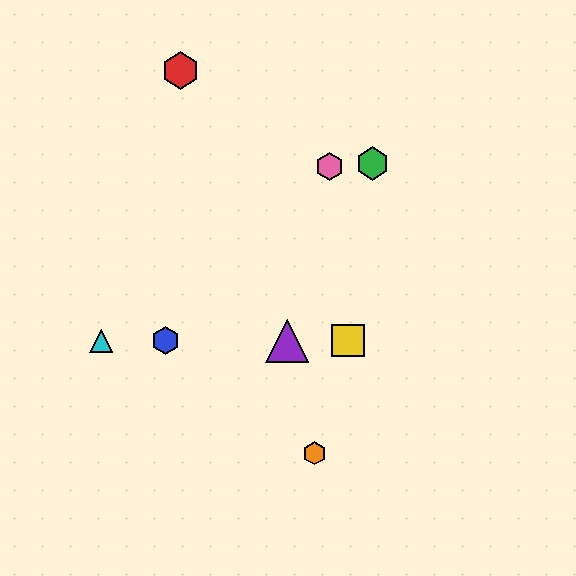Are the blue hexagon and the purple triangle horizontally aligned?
Yes, both are at y≈341.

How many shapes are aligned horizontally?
4 shapes (the blue hexagon, the yellow square, the purple triangle, the cyan triangle) are aligned horizontally.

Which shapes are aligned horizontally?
The blue hexagon, the yellow square, the purple triangle, the cyan triangle are aligned horizontally.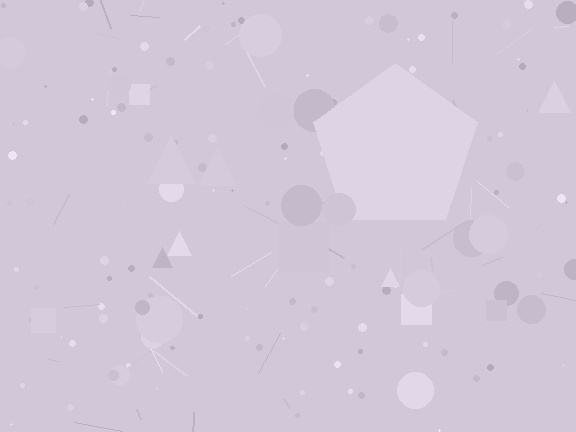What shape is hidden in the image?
A pentagon is hidden in the image.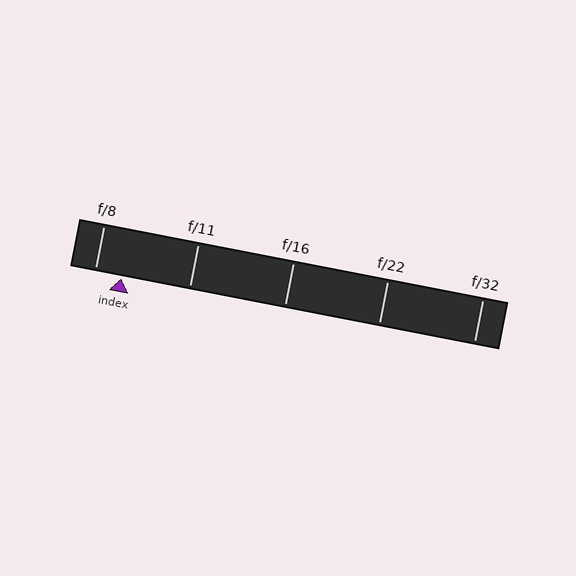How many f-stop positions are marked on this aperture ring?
There are 5 f-stop positions marked.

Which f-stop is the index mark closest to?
The index mark is closest to f/8.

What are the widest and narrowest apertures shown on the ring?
The widest aperture shown is f/8 and the narrowest is f/32.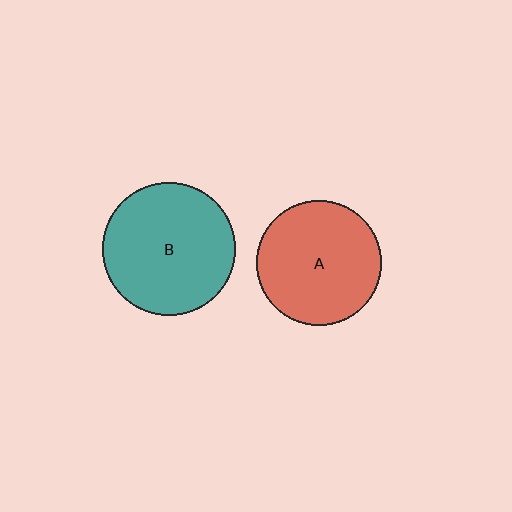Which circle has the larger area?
Circle B (teal).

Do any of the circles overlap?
No, none of the circles overlap.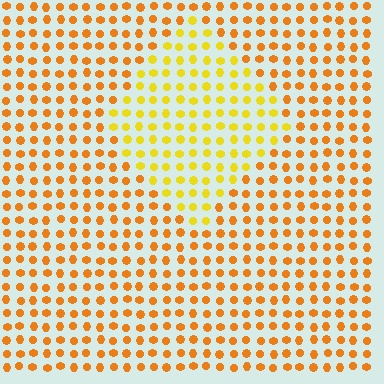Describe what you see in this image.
The image is filled with small orange elements in a uniform arrangement. A diamond-shaped region is visible where the elements are tinted to a slightly different hue, forming a subtle color boundary.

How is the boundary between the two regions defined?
The boundary is defined purely by a slight shift in hue (about 26 degrees). Spacing, size, and orientation are identical on both sides.